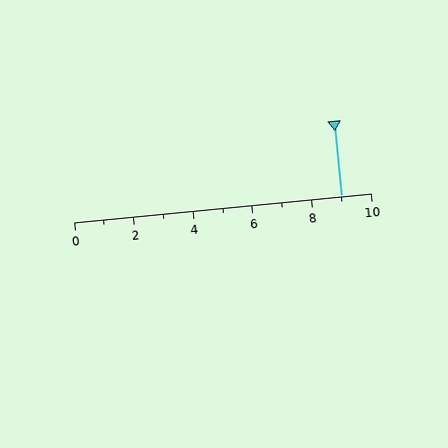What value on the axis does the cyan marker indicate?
The marker indicates approximately 9.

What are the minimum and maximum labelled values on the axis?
The axis runs from 0 to 10.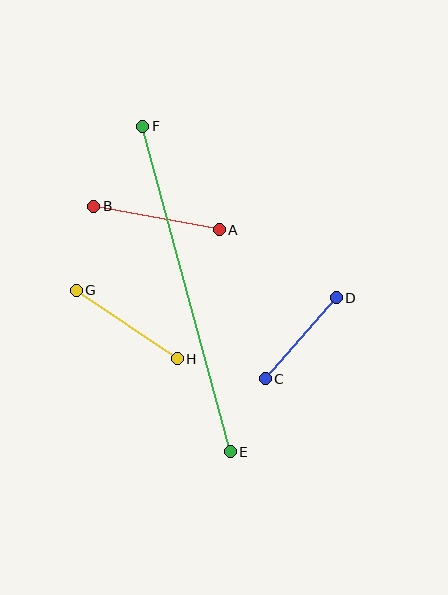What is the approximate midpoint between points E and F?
The midpoint is at approximately (187, 289) pixels.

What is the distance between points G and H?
The distance is approximately 122 pixels.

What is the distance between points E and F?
The distance is approximately 337 pixels.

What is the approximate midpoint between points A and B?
The midpoint is at approximately (156, 218) pixels.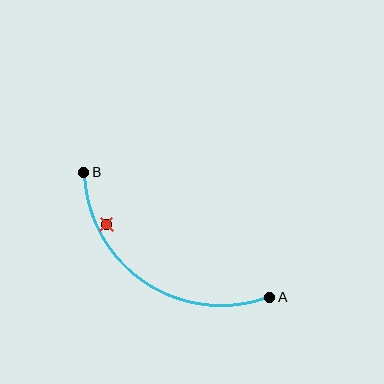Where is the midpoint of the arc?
The arc midpoint is the point on the curve farthest from the straight line joining A and B. It sits below and to the left of that line.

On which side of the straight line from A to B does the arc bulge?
The arc bulges below and to the left of the straight line connecting A and B.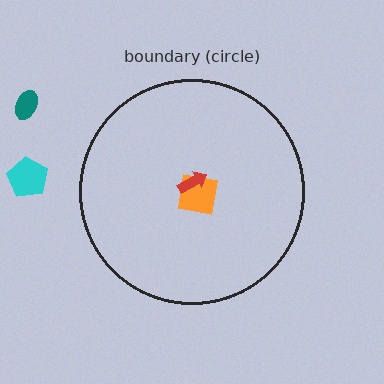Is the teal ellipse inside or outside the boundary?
Outside.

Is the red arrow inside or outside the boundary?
Inside.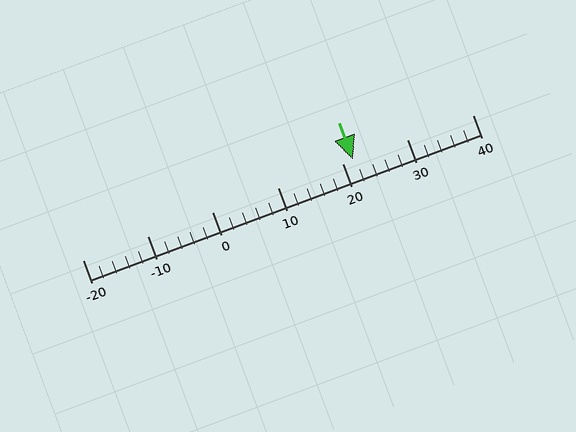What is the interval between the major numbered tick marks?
The major tick marks are spaced 10 units apart.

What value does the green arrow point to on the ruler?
The green arrow points to approximately 22.